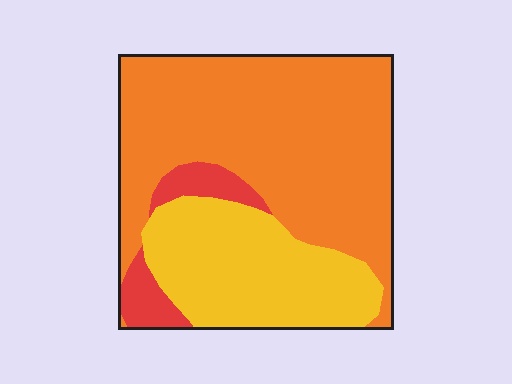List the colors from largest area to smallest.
From largest to smallest: orange, yellow, red.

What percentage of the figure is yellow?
Yellow takes up about one third (1/3) of the figure.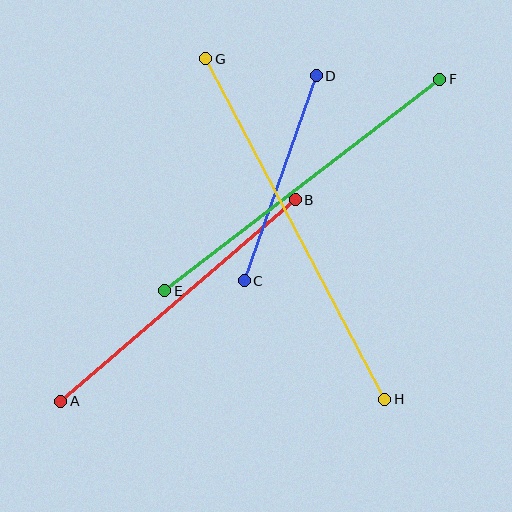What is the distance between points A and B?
The distance is approximately 309 pixels.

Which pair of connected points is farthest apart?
Points G and H are farthest apart.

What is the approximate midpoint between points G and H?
The midpoint is at approximately (295, 229) pixels.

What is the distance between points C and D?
The distance is approximately 217 pixels.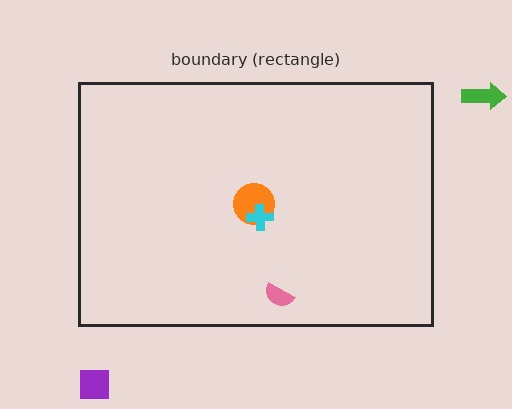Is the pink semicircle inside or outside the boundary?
Inside.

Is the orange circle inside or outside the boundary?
Inside.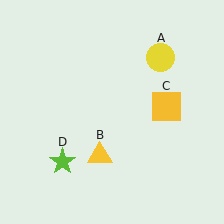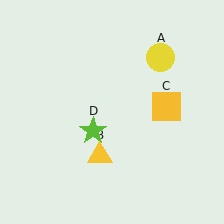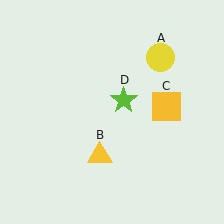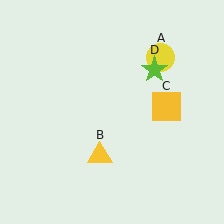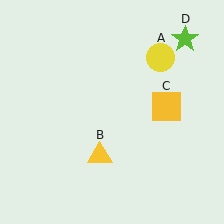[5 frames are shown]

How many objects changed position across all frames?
1 object changed position: lime star (object D).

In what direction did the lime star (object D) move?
The lime star (object D) moved up and to the right.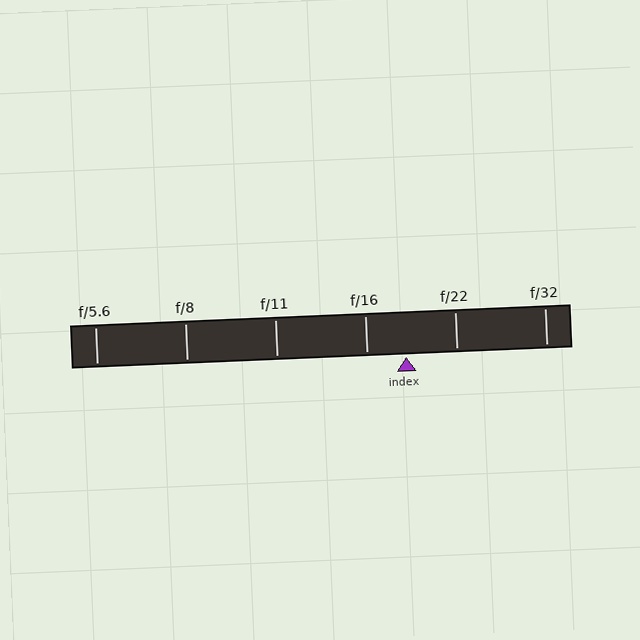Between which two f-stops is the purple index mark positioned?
The index mark is between f/16 and f/22.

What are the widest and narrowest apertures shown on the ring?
The widest aperture shown is f/5.6 and the narrowest is f/32.